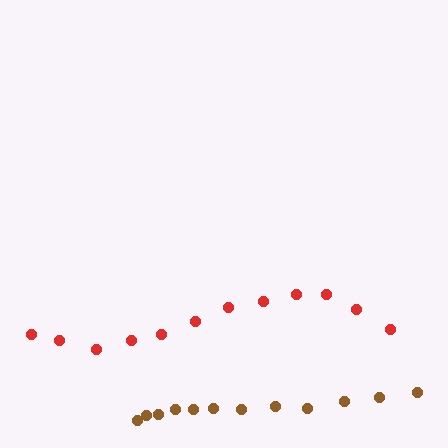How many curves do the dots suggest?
There are 2 distinct paths.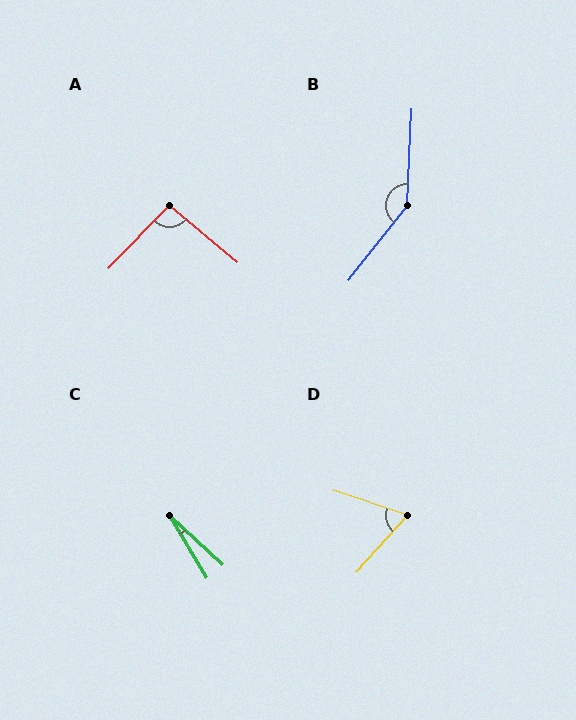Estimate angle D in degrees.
Approximately 67 degrees.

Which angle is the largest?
B, at approximately 145 degrees.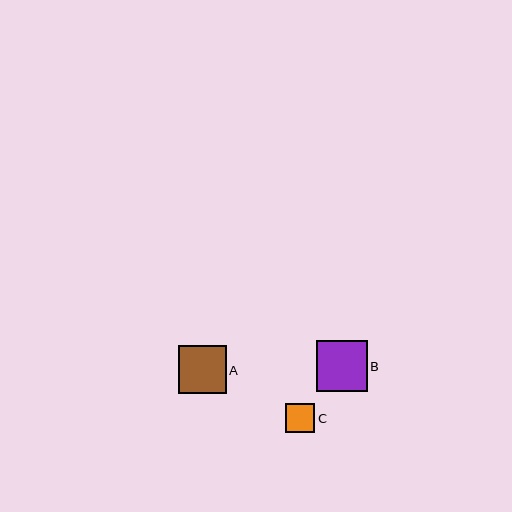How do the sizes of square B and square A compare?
Square B and square A are approximately the same size.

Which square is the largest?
Square B is the largest with a size of approximately 51 pixels.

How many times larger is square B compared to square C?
Square B is approximately 1.7 times the size of square C.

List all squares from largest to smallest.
From largest to smallest: B, A, C.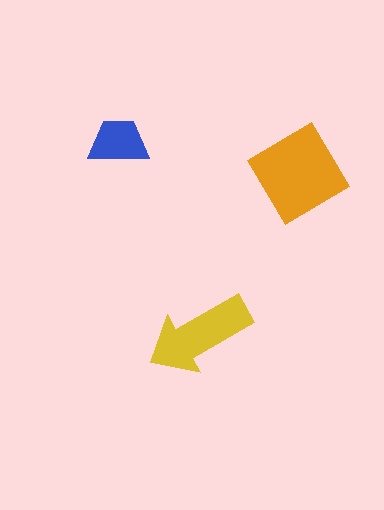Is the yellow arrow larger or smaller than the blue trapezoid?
Larger.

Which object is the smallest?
The blue trapezoid.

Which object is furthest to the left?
The blue trapezoid is leftmost.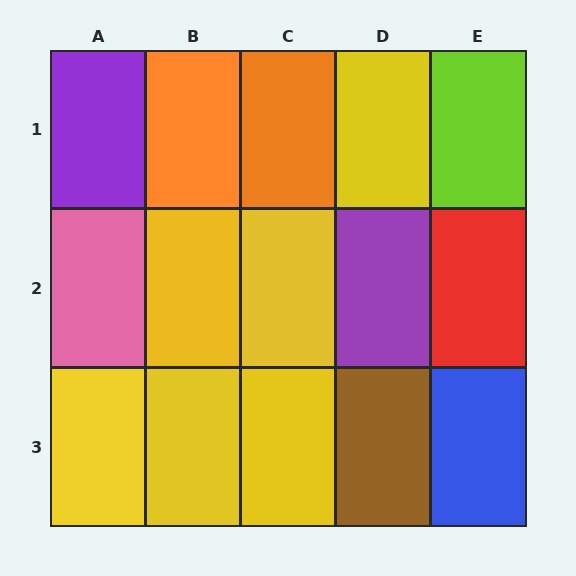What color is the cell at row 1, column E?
Lime.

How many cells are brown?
1 cell is brown.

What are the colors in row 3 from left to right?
Yellow, yellow, yellow, brown, blue.